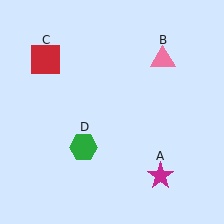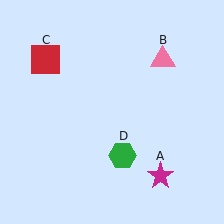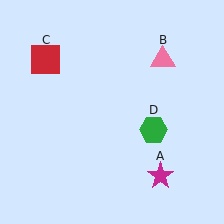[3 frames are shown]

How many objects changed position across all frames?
1 object changed position: green hexagon (object D).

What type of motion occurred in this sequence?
The green hexagon (object D) rotated counterclockwise around the center of the scene.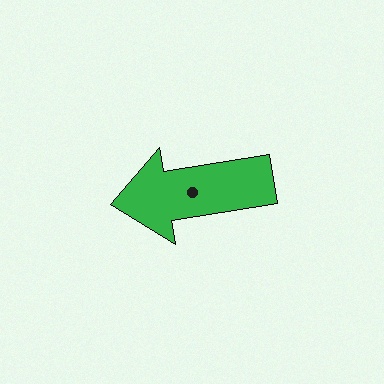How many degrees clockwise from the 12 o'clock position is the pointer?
Approximately 261 degrees.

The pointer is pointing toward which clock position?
Roughly 9 o'clock.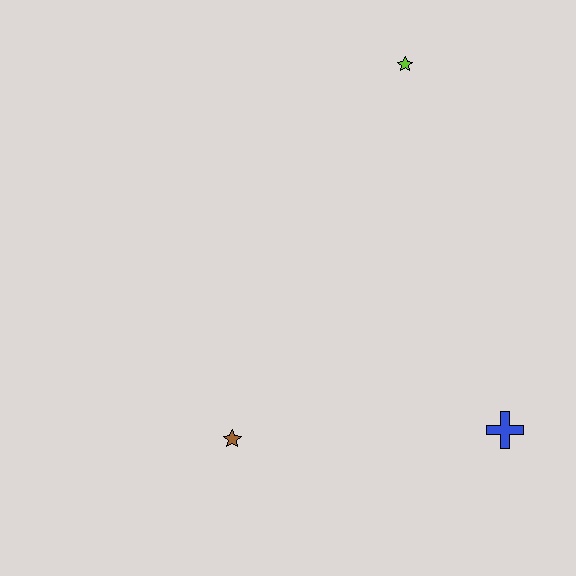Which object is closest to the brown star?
The blue cross is closest to the brown star.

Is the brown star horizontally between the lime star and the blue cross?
No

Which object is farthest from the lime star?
The brown star is farthest from the lime star.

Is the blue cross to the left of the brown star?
No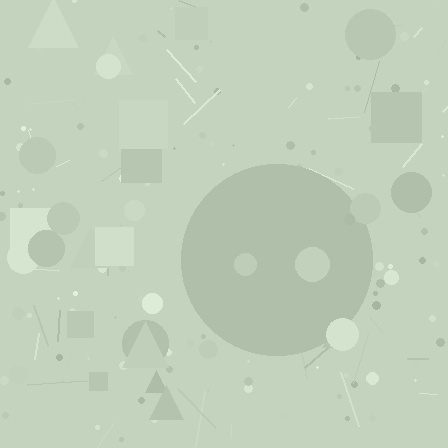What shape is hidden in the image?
A circle is hidden in the image.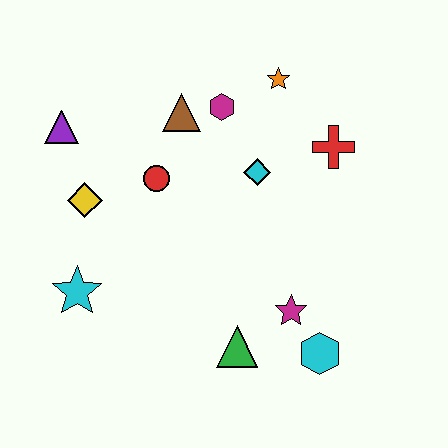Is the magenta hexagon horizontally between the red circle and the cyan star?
No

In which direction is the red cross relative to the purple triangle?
The red cross is to the right of the purple triangle.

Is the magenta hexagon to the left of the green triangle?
Yes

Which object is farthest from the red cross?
The cyan star is farthest from the red cross.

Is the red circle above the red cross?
No